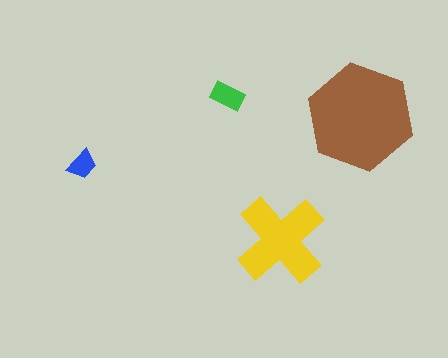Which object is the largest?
The brown hexagon.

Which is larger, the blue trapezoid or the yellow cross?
The yellow cross.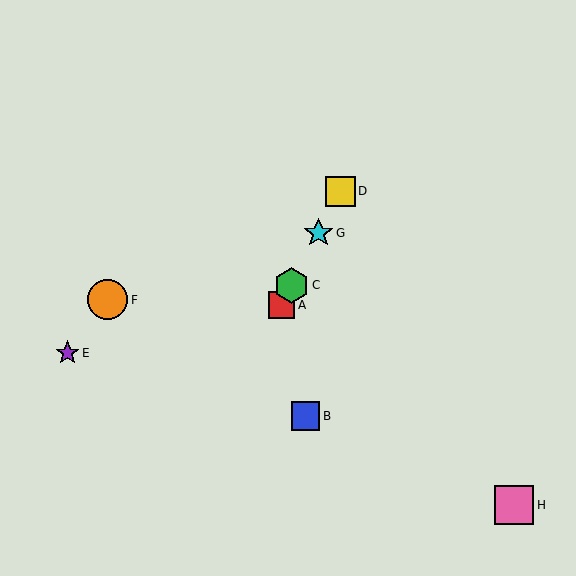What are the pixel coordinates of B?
Object B is at (305, 416).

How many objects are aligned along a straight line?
4 objects (A, C, D, G) are aligned along a straight line.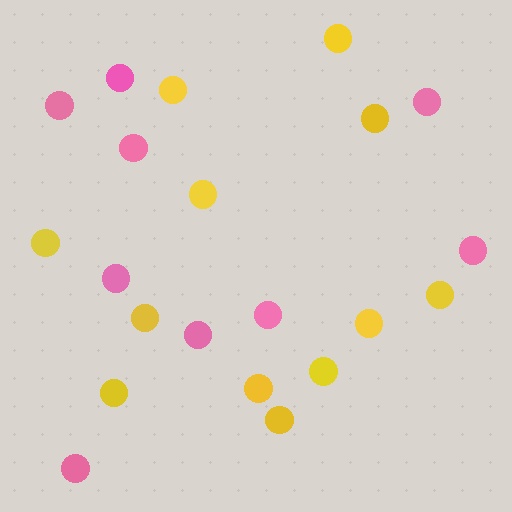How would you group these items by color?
There are 2 groups: one group of pink circles (9) and one group of yellow circles (12).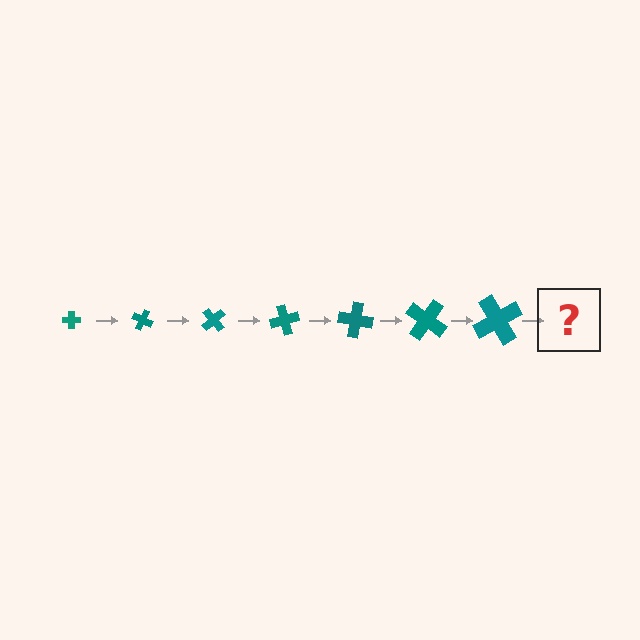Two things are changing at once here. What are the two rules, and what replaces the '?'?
The two rules are that the cross grows larger each step and it rotates 25 degrees each step. The '?' should be a cross, larger than the previous one and rotated 175 degrees from the start.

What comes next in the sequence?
The next element should be a cross, larger than the previous one and rotated 175 degrees from the start.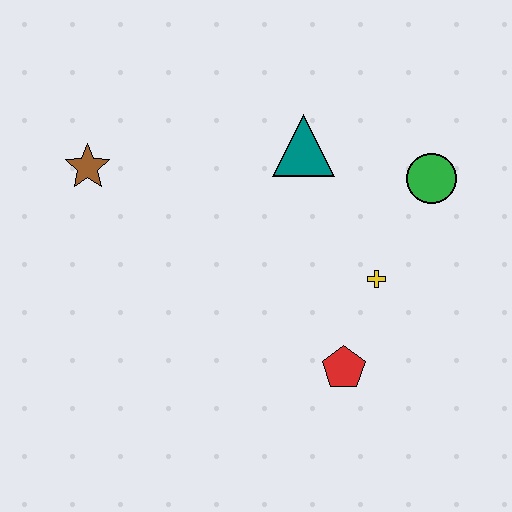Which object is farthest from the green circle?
The brown star is farthest from the green circle.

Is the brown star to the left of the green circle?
Yes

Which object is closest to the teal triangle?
The green circle is closest to the teal triangle.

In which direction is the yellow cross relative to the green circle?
The yellow cross is below the green circle.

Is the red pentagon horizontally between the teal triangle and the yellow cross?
Yes